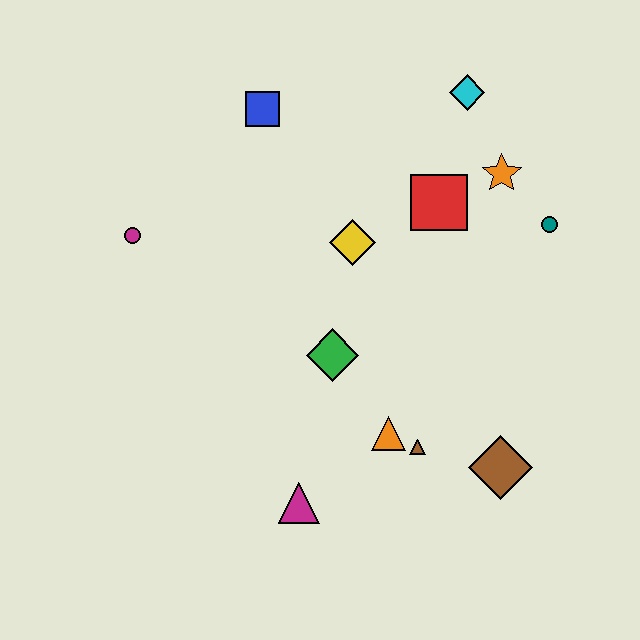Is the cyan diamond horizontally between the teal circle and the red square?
Yes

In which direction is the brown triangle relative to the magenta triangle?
The brown triangle is to the right of the magenta triangle.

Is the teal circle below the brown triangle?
No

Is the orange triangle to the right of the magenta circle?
Yes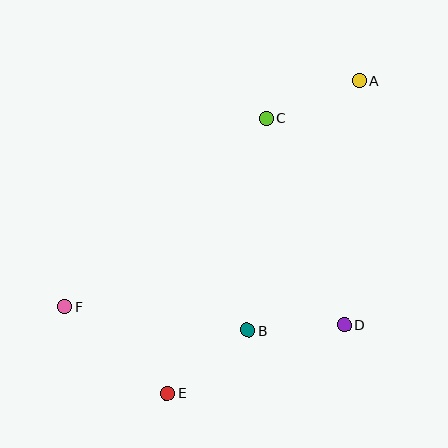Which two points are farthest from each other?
Points A and F are farthest from each other.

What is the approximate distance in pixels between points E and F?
The distance between E and F is approximately 133 pixels.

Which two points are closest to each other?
Points B and D are closest to each other.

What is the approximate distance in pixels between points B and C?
The distance between B and C is approximately 213 pixels.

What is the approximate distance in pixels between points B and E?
The distance between B and E is approximately 102 pixels.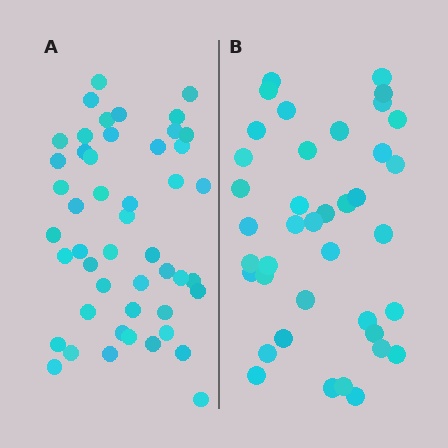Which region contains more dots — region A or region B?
Region A (the left region) has more dots.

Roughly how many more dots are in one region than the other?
Region A has roughly 8 or so more dots than region B.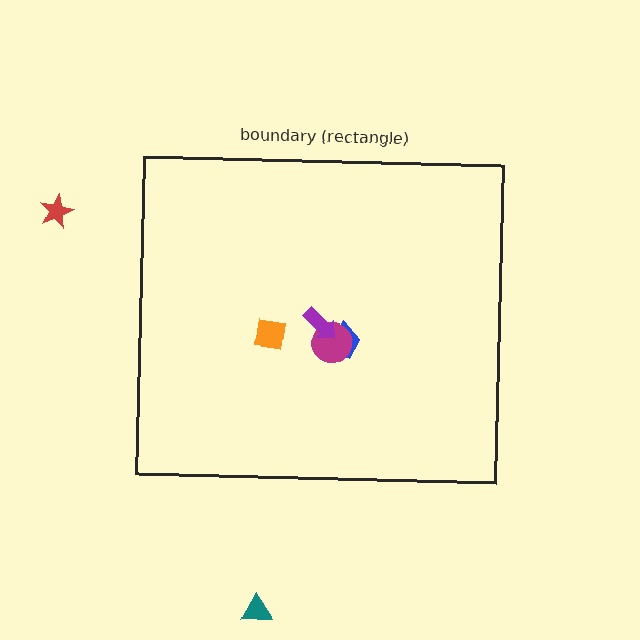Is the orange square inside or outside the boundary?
Inside.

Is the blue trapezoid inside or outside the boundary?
Inside.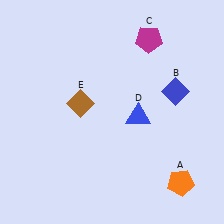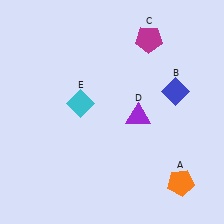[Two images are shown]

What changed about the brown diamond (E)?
In Image 1, E is brown. In Image 2, it changed to cyan.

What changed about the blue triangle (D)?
In Image 1, D is blue. In Image 2, it changed to purple.